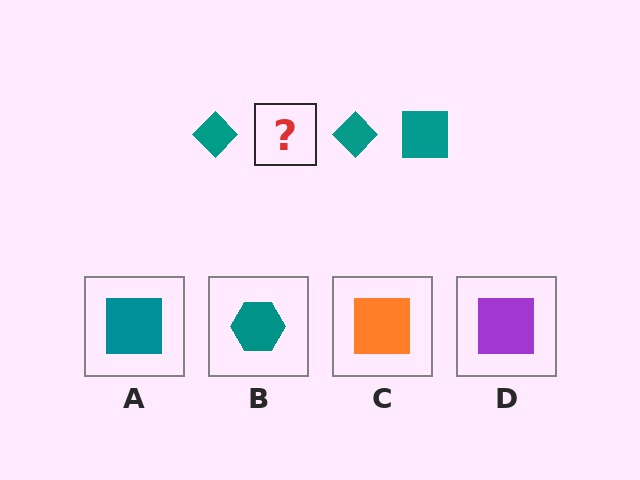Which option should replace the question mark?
Option A.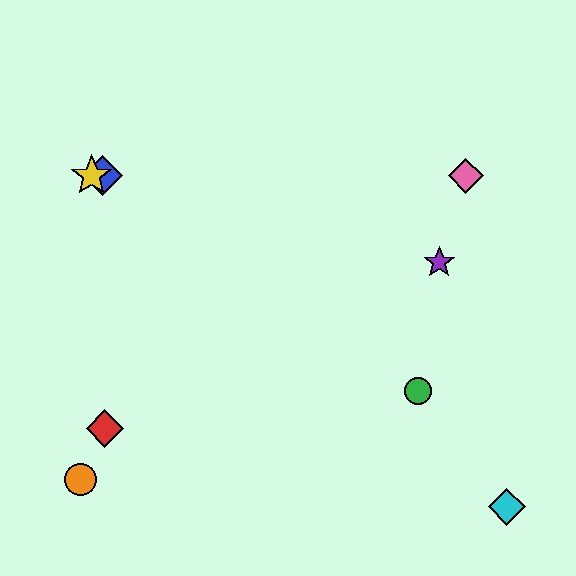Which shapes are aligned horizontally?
The blue diamond, the yellow star, the pink diamond are aligned horizontally.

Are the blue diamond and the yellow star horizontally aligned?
Yes, both are at y≈176.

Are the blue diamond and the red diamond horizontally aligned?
No, the blue diamond is at y≈176 and the red diamond is at y≈429.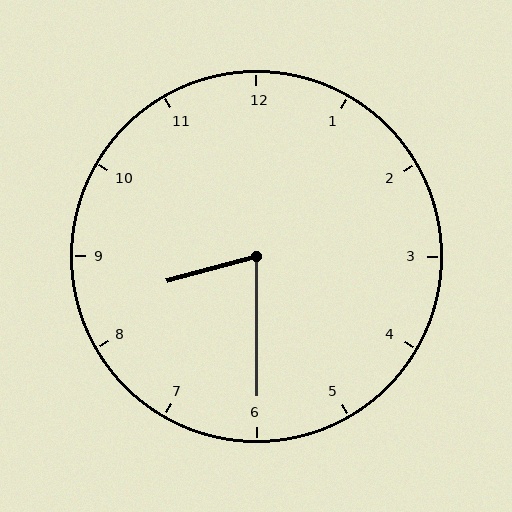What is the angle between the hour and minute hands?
Approximately 75 degrees.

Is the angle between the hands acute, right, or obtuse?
It is acute.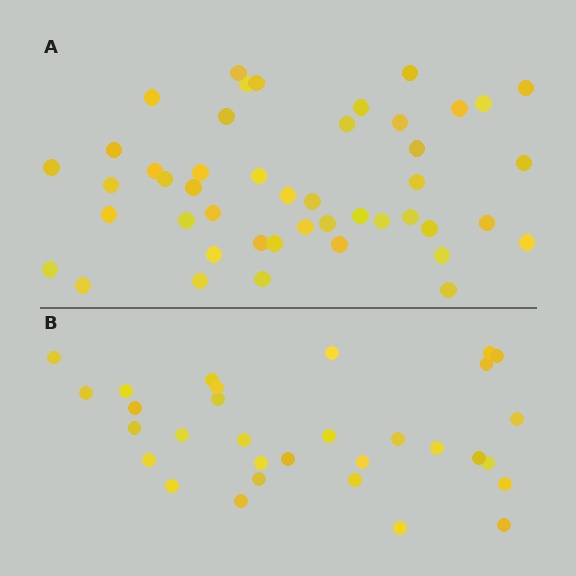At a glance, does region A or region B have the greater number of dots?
Region A (the top region) has more dots.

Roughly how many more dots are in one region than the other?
Region A has approximately 15 more dots than region B.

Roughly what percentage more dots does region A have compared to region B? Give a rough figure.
About 50% more.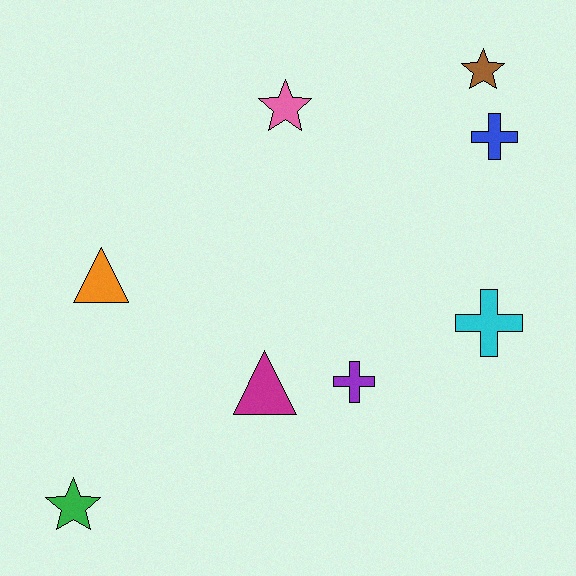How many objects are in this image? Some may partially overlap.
There are 8 objects.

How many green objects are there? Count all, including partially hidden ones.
There is 1 green object.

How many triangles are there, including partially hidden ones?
There are 2 triangles.